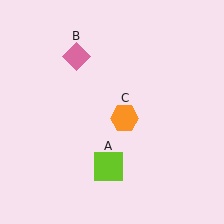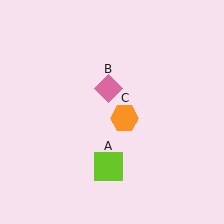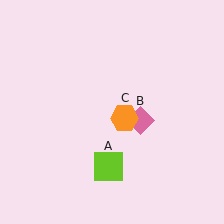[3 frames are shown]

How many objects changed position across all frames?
1 object changed position: pink diamond (object B).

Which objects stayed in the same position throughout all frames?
Lime square (object A) and orange hexagon (object C) remained stationary.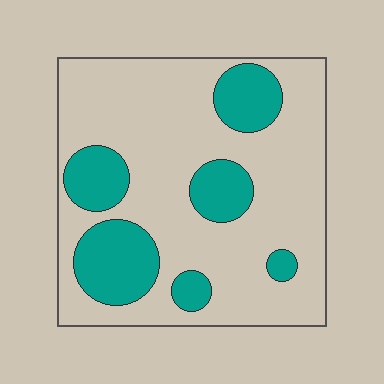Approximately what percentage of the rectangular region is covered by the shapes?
Approximately 25%.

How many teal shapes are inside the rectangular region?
6.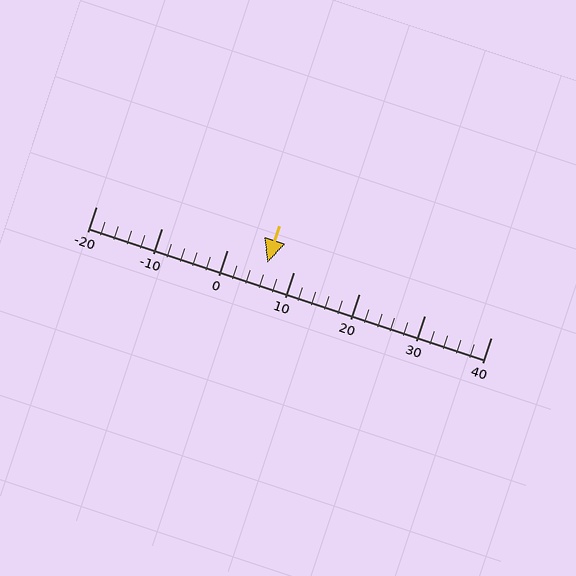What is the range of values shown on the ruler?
The ruler shows values from -20 to 40.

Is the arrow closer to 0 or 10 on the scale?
The arrow is closer to 10.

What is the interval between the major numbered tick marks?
The major tick marks are spaced 10 units apart.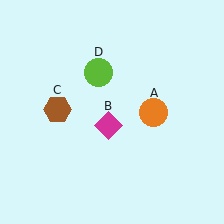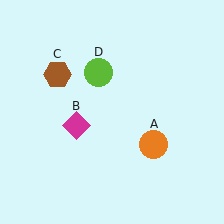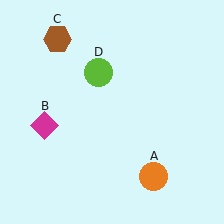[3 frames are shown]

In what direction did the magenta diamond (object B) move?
The magenta diamond (object B) moved left.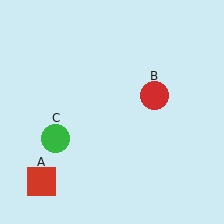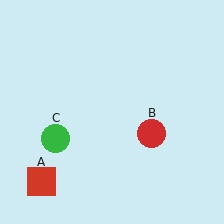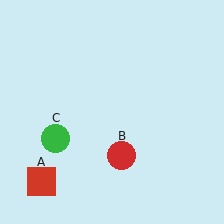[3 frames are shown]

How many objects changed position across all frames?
1 object changed position: red circle (object B).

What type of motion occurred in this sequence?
The red circle (object B) rotated clockwise around the center of the scene.